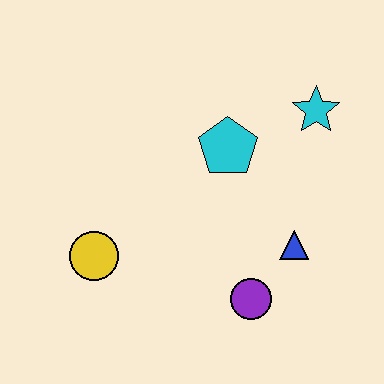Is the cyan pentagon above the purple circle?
Yes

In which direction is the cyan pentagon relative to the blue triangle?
The cyan pentagon is above the blue triangle.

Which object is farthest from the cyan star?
The yellow circle is farthest from the cyan star.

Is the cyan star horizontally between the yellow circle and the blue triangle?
No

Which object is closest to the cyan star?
The cyan pentagon is closest to the cyan star.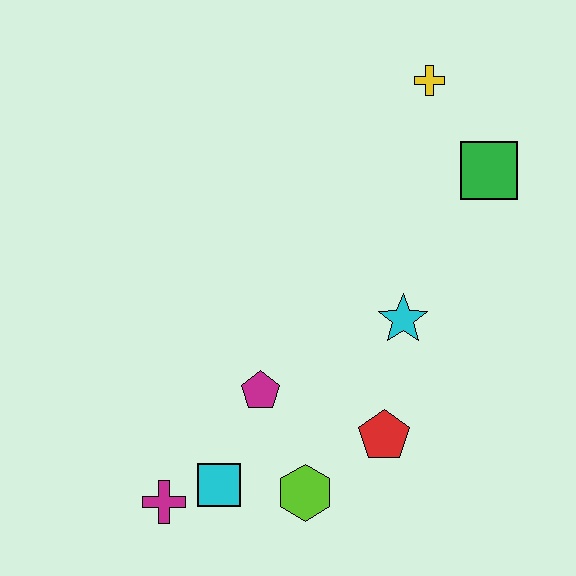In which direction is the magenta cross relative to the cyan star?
The magenta cross is to the left of the cyan star.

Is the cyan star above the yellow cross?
No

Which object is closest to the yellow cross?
The green square is closest to the yellow cross.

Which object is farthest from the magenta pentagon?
The yellow cross is farthest from the magenta pentagon.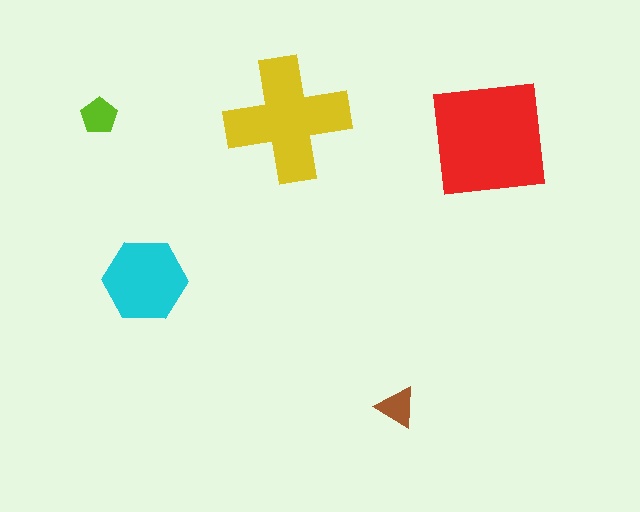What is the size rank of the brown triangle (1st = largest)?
5th.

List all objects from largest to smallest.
The red square, the yellow cross, the cyan hexagon, the lime pentagon, the brown triangle.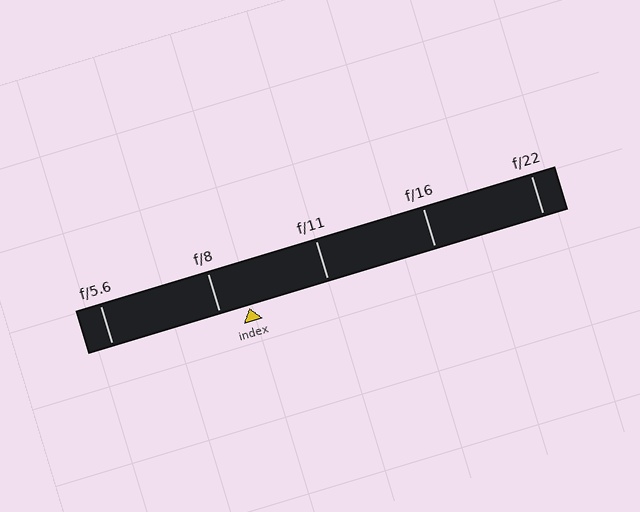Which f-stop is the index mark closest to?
The index mark is closest to f/8.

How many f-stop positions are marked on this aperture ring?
There are 5 f-stop positions marked.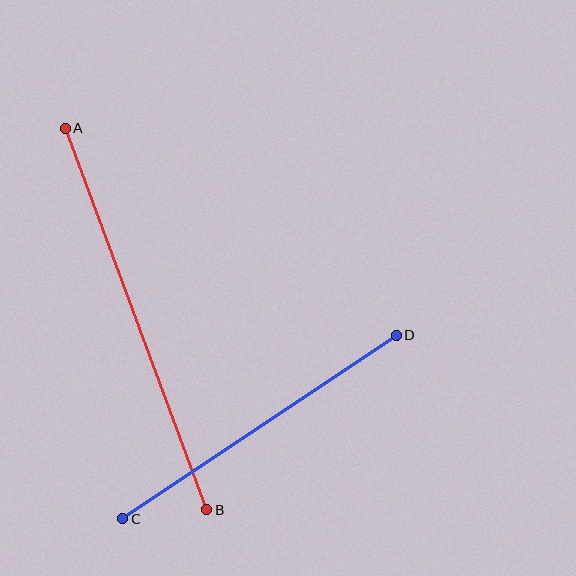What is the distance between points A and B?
The distance is approximately 407 pixels.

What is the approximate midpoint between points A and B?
The midpoint is at approximately (136, 319) pixels.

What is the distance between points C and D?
The distance is approximately 329 pixels.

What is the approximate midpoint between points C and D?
The midpoint is at approximately (259, 427) pixels.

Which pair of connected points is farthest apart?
Points A and B are farthest apart.